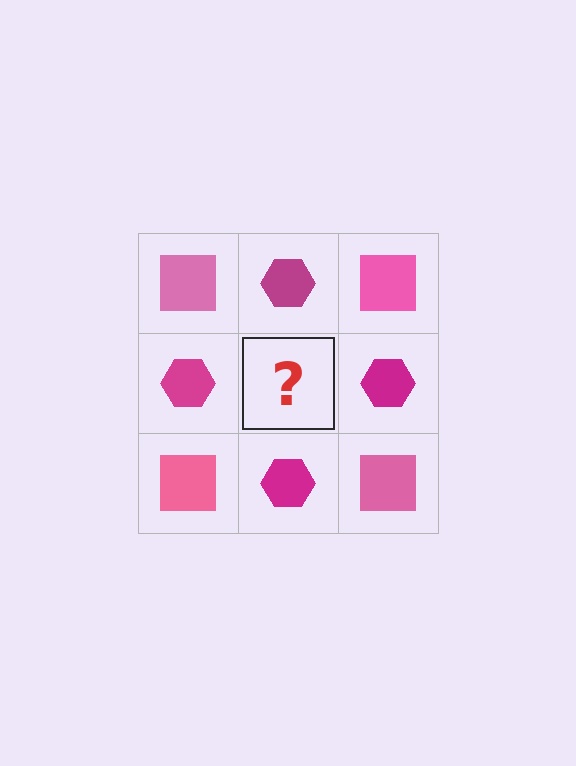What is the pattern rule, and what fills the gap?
The rule is that it alternates pink square and magenta hexagon in a checkerboard pattern. The gap should be filled with a pink square.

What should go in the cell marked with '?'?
The missing cell should contain a pink square.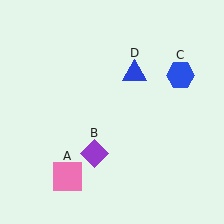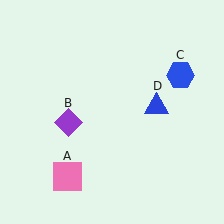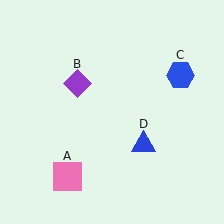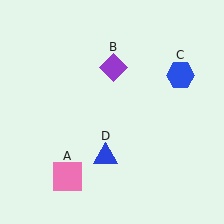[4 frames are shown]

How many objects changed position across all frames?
2 objects changed position: purple diamond (object B), blue triangle (object D).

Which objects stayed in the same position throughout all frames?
Pink square (object A) and blue hexagon (object C) remained stationary.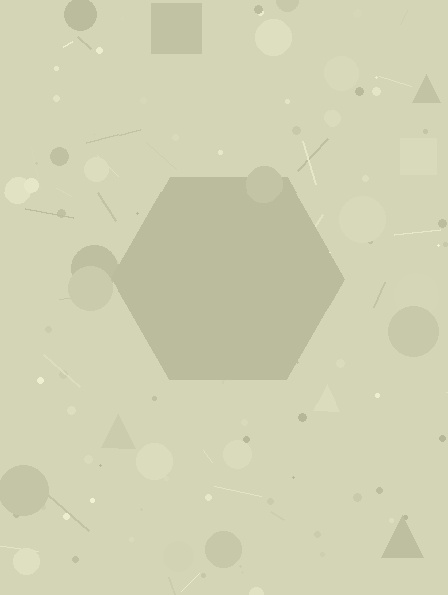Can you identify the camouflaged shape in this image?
The camouflaged shape is a hexagon.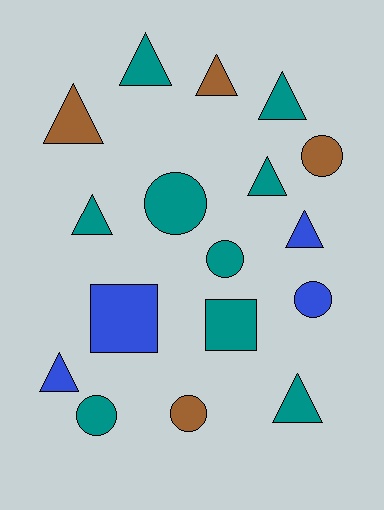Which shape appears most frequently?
Triangle, with 9 objects.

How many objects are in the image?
There are 17 objects.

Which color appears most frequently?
Teal, with 9 objects.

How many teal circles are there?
There are 3 teal circles.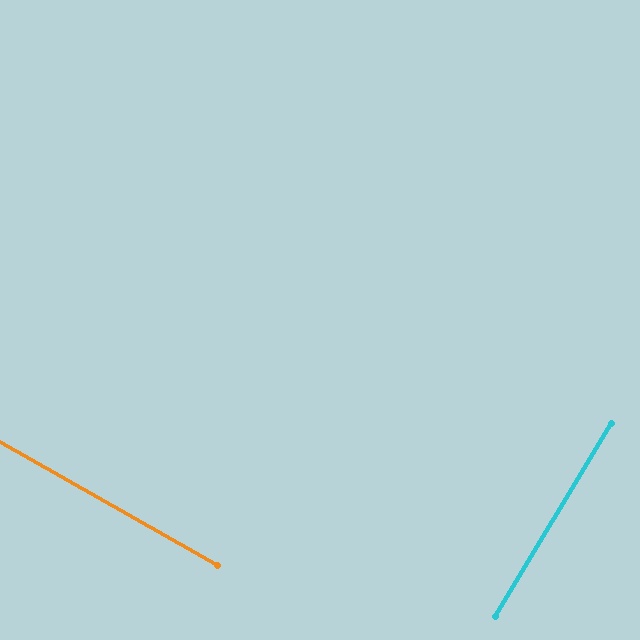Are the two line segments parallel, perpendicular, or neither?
Perpendicular — they meet at approximately 88°.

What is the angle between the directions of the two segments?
Approximately 88 degrees.